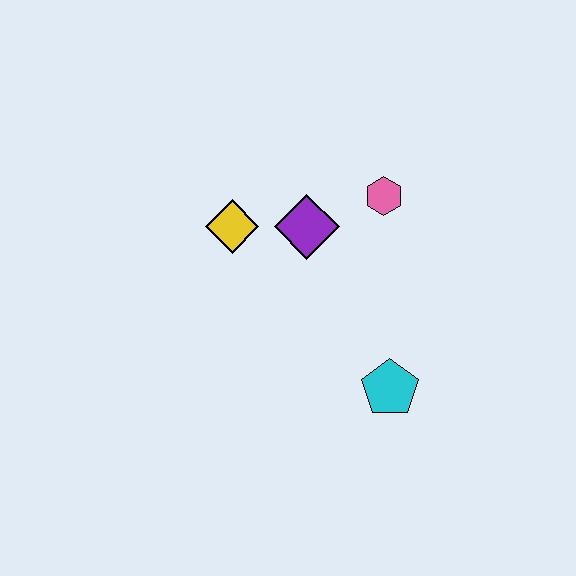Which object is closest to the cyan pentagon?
The purple diamond is closest to the cyan pentagon.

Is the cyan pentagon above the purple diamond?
No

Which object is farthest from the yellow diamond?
The cyan pentagon is farthest from the yellow diamond.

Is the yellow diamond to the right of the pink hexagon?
No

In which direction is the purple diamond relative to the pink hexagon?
The purple diamond is to the left of the pink hexagon.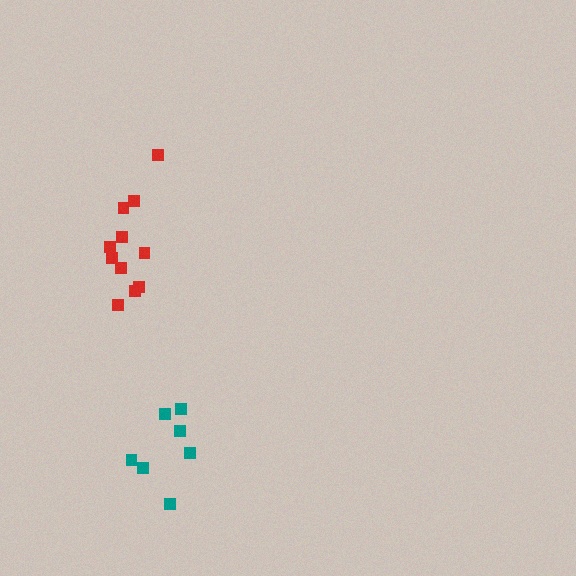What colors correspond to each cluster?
The clusters are colored: red, teal.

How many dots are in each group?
Group 1: 11 dots, Group 2: 7 dots (18 total).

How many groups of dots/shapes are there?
There are 2 groups.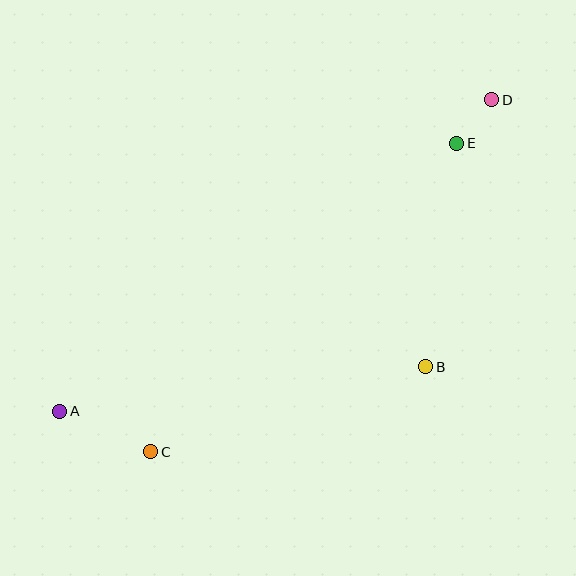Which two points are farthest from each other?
Points A and D are farthest from each other.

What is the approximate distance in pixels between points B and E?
The distance between B and E is approximately 226 pixels.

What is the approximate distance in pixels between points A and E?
The distance between A and E is approximately 479 pixels.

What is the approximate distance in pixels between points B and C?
The distance between B and C is approximately 288 pixels.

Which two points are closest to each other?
Points D and E are closest to each other.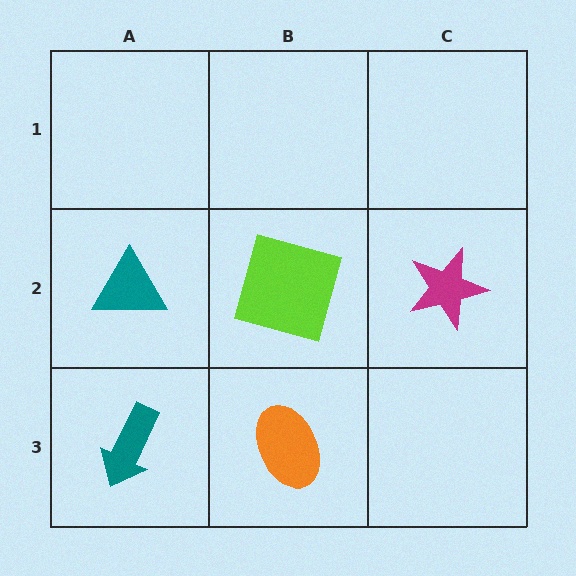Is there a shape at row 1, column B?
No, that cell is empty.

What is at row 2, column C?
A magenta star.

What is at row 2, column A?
A teal triangle.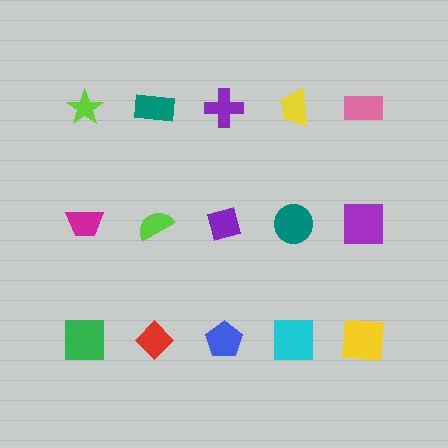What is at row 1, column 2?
A teal rectangle.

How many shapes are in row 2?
5 shapes.